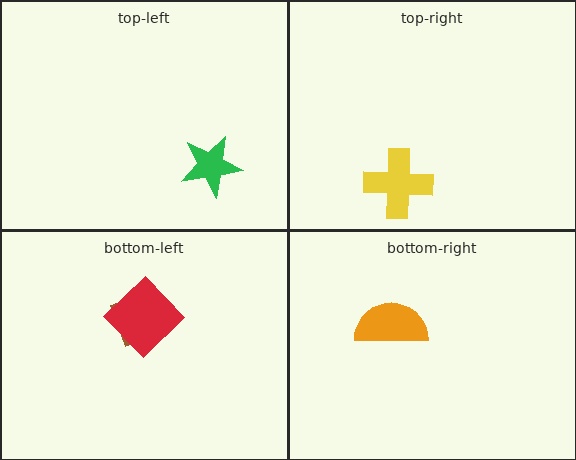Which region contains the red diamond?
The bottom-left region.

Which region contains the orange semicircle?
The bottom-right region.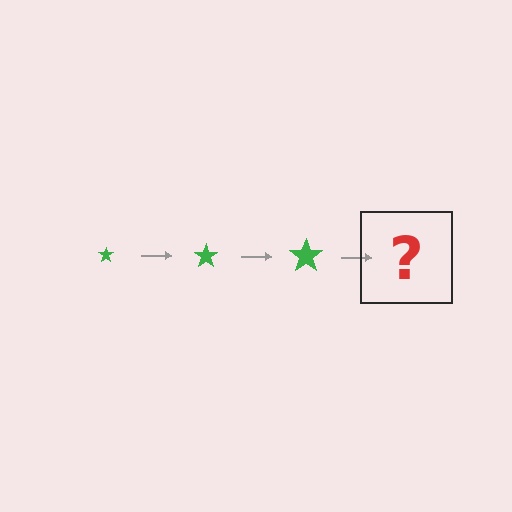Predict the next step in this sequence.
The next step is a green star, larger than the previous one.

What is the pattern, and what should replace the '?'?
The pattern is that the star gets progressively larger each step. The '?' should be a green star, larger than the previous one.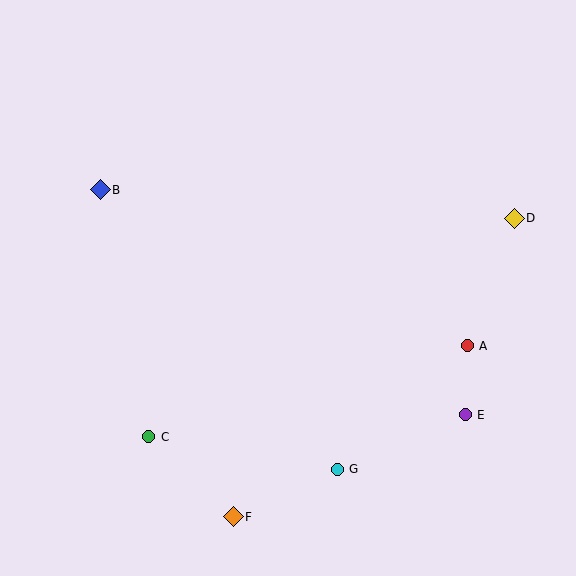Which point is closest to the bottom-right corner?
Point E is closest to the bottom-right corner.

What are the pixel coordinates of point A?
Point A is at (467, 346).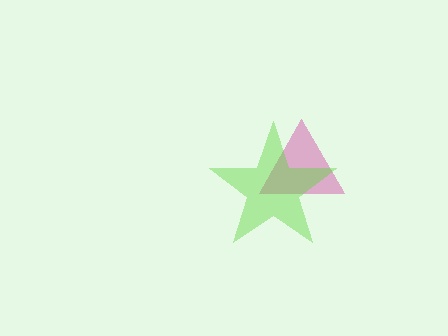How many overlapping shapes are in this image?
There are 2 overlapping shapes in the image.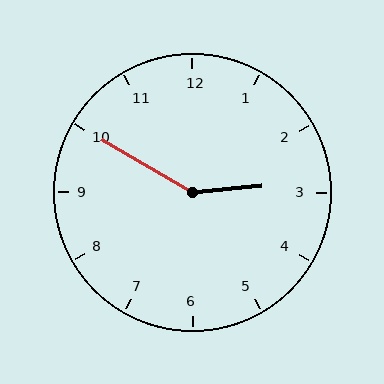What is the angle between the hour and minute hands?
Approximately 145 degrees.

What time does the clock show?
2:50.